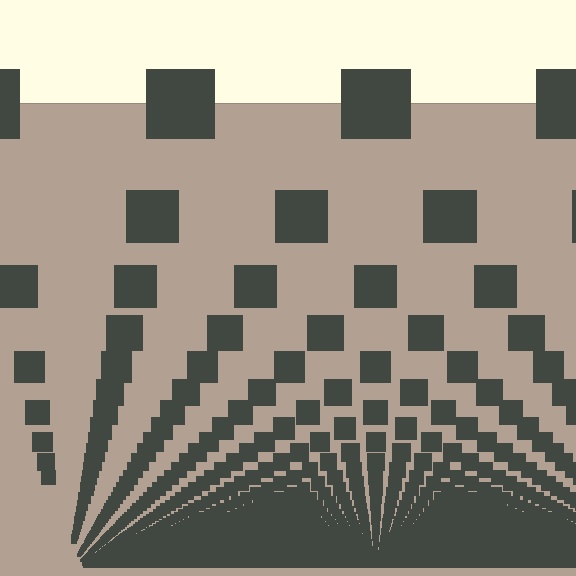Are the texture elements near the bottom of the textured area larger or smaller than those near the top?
Smaller. The gradient is inverted — elements near the bottom are smaller and denser.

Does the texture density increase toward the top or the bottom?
Density increases toward the bottom.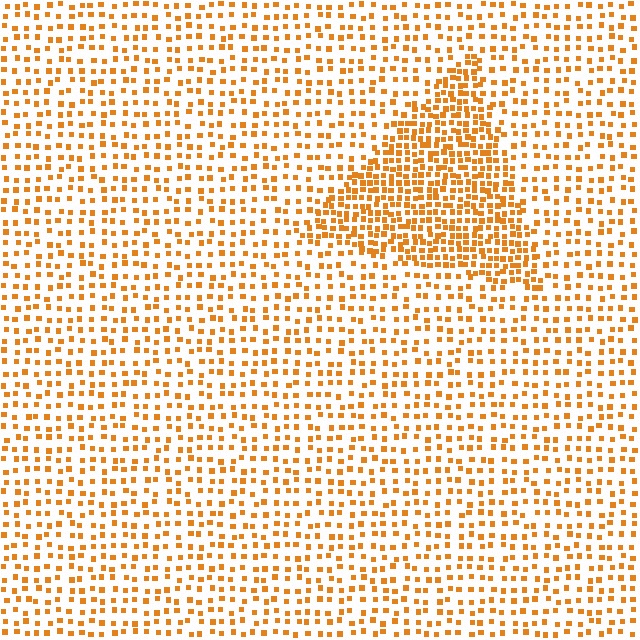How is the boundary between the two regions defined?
The boundary is defined by a change in element density (approximately 2.1x ratio). All elements are the same color, size, and shape.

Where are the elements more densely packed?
The elements are more densely packed inside the triangle boundary.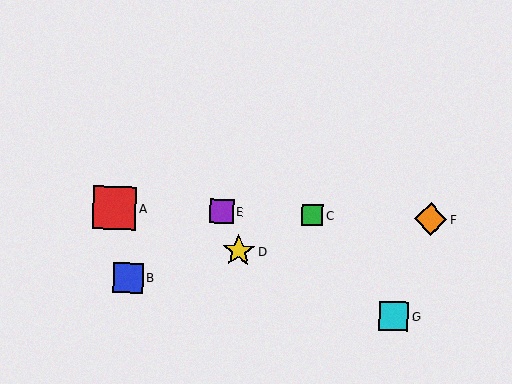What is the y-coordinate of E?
Object E is at y≈212.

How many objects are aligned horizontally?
4 objects (A, C, E, F) are aligned horizontally.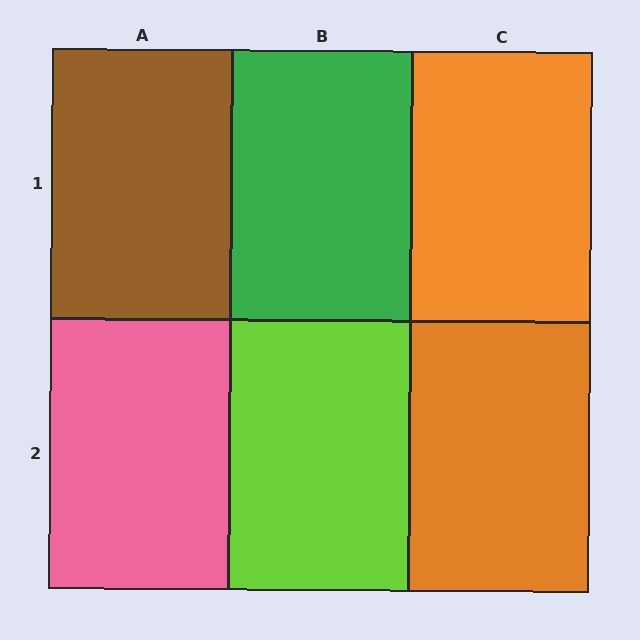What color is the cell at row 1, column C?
Orange.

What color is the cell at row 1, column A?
Brown.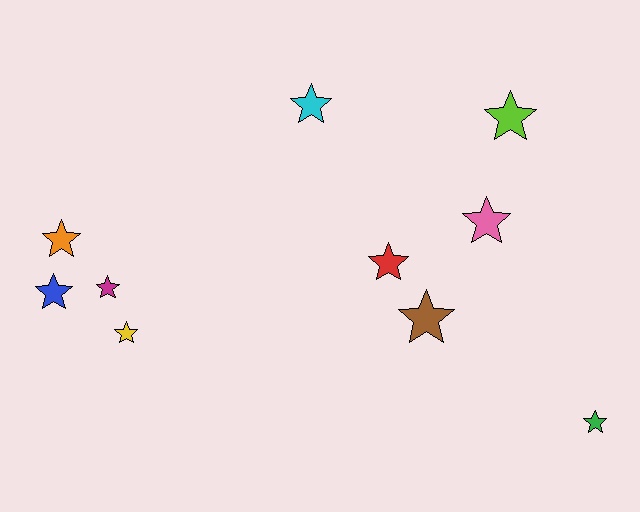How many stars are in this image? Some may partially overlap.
There are 10 stars.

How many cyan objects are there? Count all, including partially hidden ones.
There is 1 cyan object.